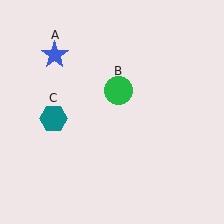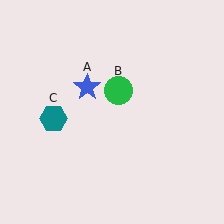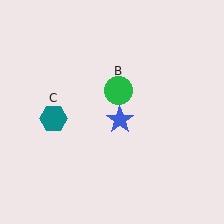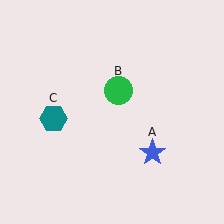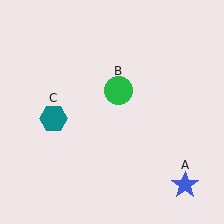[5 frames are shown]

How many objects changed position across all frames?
1 object changed position: blue star (object A).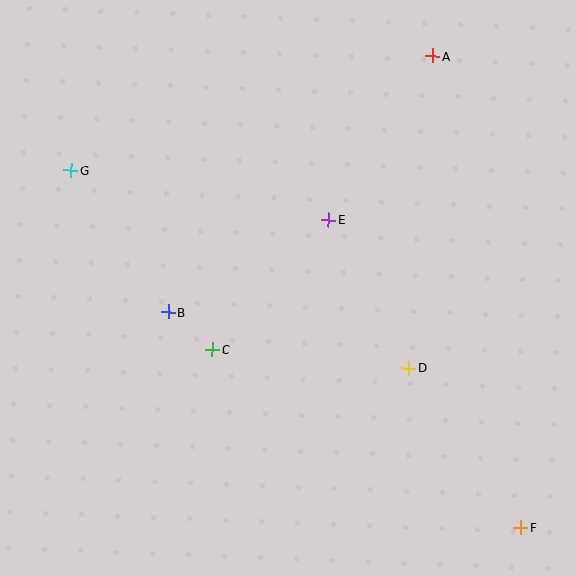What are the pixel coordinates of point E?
Point E is at (328, 220).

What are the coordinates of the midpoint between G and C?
The midpoint between G and C is at (142, 260).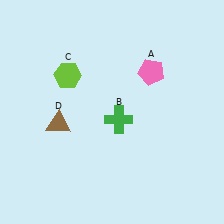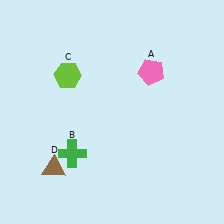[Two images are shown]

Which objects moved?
The objects that moved are: the green cross (B), the brown triangle (D).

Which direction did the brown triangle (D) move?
The brown triangle (D) moved down.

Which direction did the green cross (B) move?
The green cross (B) moved left.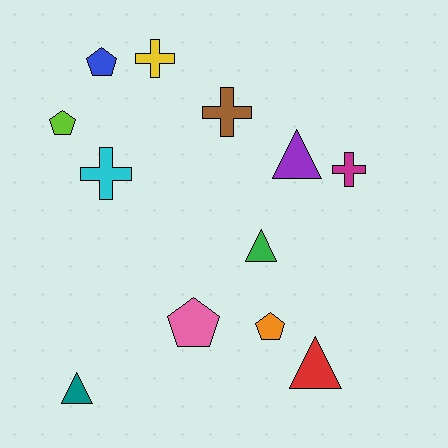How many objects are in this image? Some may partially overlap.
There are 12 objects.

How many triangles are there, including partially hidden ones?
There are 4 triangles.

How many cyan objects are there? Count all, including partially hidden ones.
There is 1 cyan object.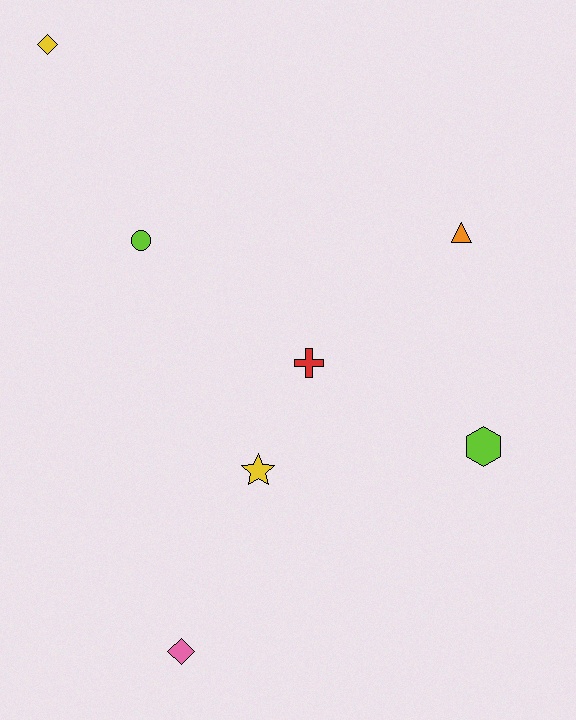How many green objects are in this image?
There are no green objects.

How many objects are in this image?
There are 7 objects.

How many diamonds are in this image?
There are 2 diamonds.